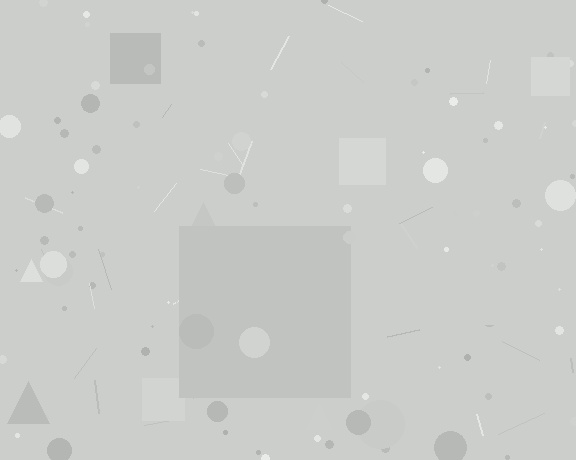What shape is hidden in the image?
A square is hidden in the image.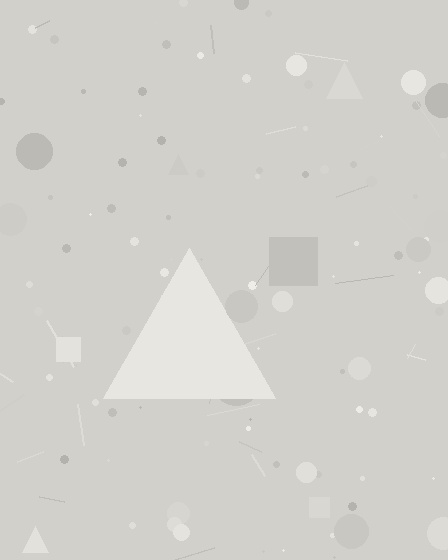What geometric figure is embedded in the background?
A triangle is embedded in the background.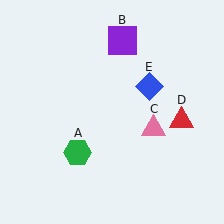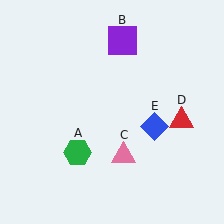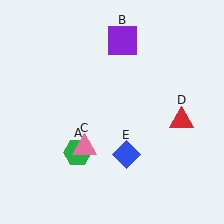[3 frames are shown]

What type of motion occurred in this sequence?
The pink triangle (object C), blue diamond (object E) rotated clockwise around the center of the scene.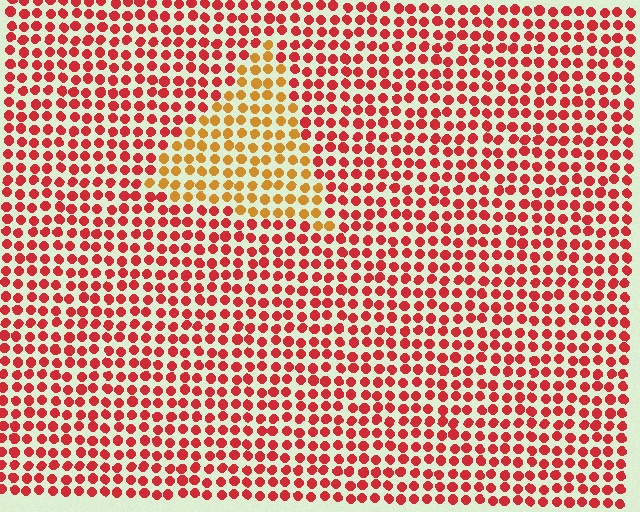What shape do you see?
I see a triangle.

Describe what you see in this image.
The image is filled with small red elements in a uniform arrangement. A triangle-shaped region is visible where the elements are tinted to a slightly different hue, forming a subtle color boundary.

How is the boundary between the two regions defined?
The boundary is defined purely by a slight shift in hue (about 40 degrees). Spacing, size, and orientation are identical on both sides.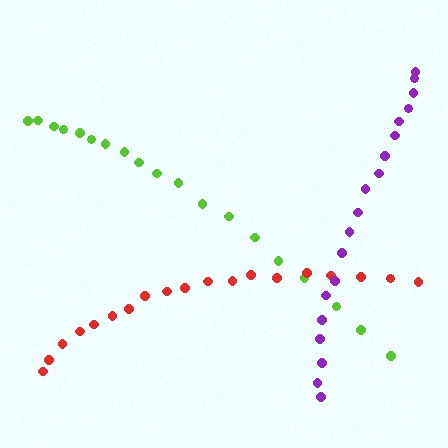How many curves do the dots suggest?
There are 3 distinct paths.